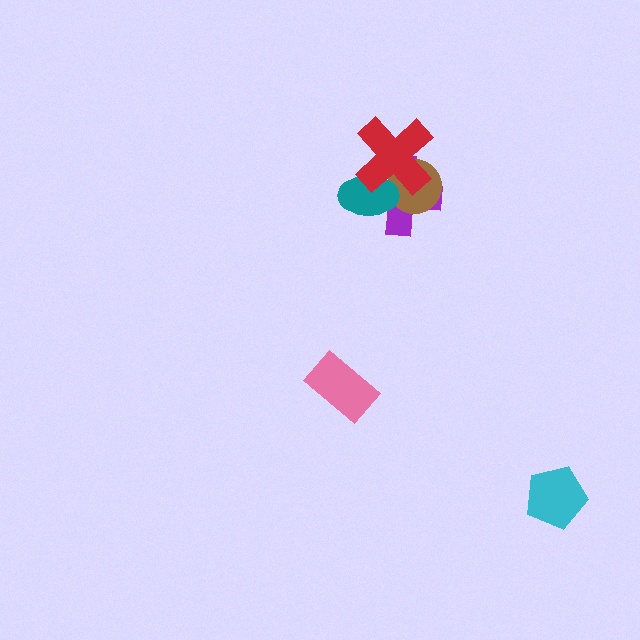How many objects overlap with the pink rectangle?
0 objects overlap with the pink rectangle.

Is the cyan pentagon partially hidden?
No, no other shape covers it.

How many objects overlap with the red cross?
3 objects overlap with the red cross.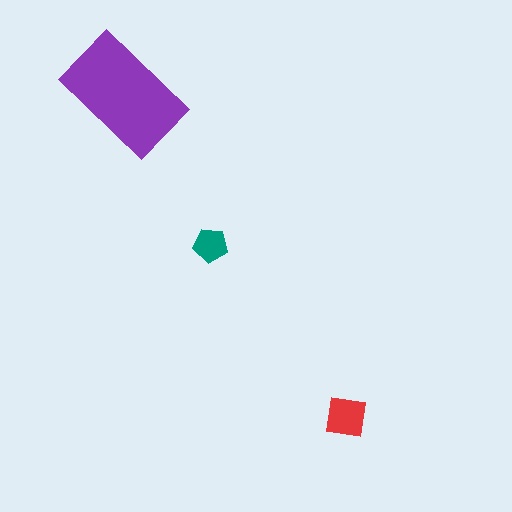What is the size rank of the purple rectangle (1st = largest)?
1st.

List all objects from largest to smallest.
The purple rectangle, the red square, the teal pentagon.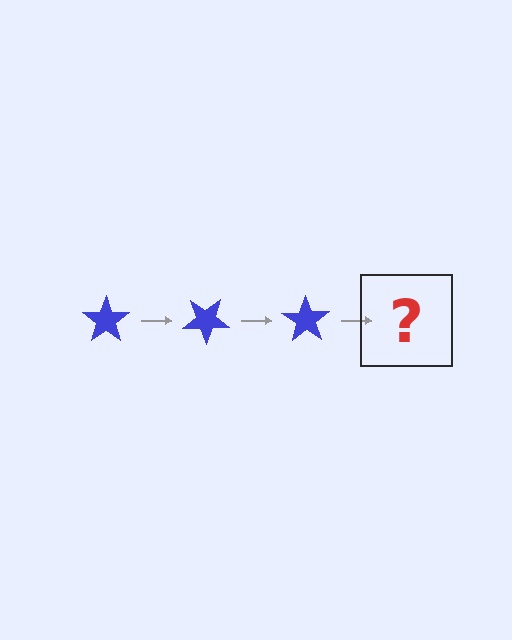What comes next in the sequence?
The next element should be a blue star rotated 105 degrees.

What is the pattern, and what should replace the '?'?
The pattern is that the star rotates 35 degrees each step. The '?' should be a blue star rotated 105 degrees.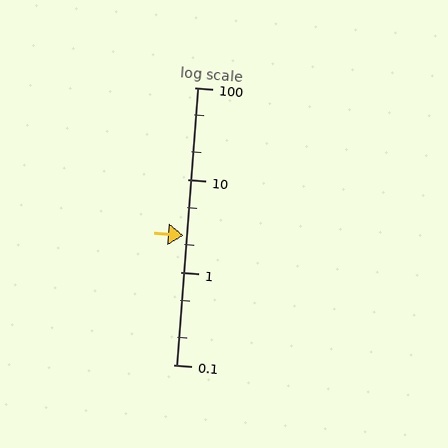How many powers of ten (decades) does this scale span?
The scale spans 3 decades, from 0.1 to 100.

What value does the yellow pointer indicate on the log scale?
The pointer indicates approximately 2.5.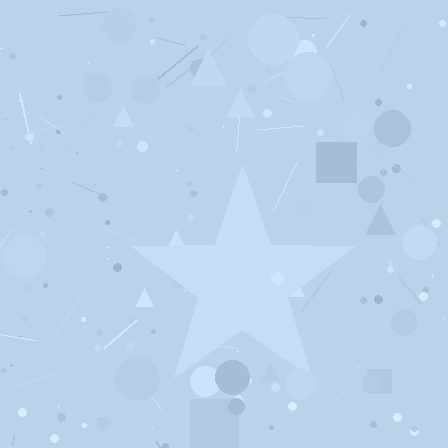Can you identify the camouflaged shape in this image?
The camouflaged shape is a star.